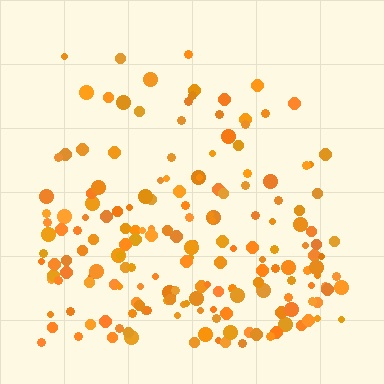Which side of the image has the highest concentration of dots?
The bottom.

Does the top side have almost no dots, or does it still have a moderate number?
Still a moderate number, just noticeably fewer than the bottom.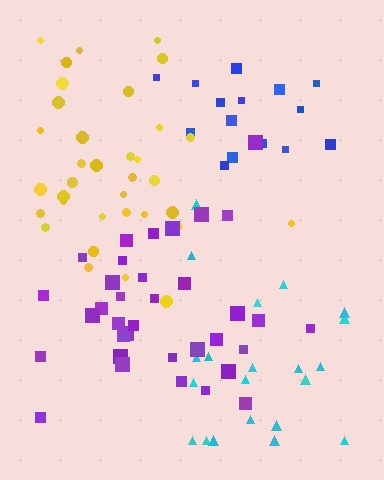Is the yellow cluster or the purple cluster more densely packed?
Yellow.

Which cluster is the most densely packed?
Yellow.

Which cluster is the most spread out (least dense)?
Cyan.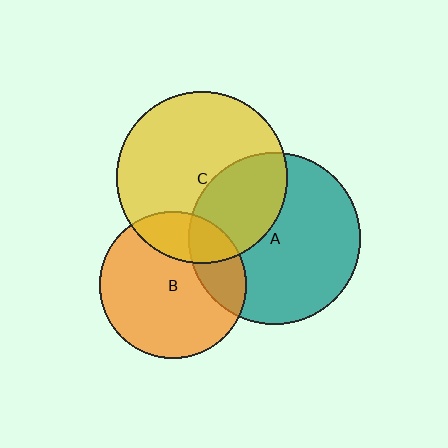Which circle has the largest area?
Circle A (teal).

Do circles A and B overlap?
Yes.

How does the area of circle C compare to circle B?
Approximately 1.4 times.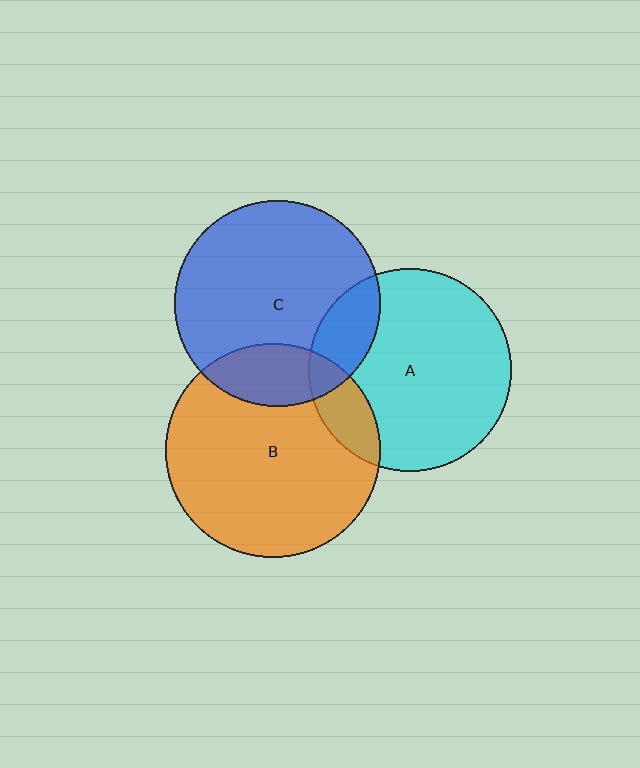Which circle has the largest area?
Circle B (orange).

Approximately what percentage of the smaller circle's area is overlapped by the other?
Approximately 20%.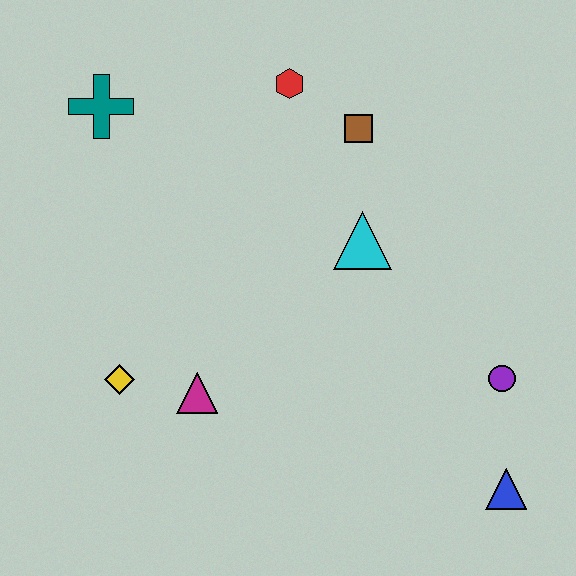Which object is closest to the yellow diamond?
The magenta triangle is closest to the yellow diamond.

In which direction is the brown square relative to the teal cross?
The brown square is to the right of the teal cross.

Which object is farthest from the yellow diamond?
The blue triangle is farthest from the yellow diamond.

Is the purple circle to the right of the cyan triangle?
Yes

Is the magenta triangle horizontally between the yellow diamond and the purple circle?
Yes